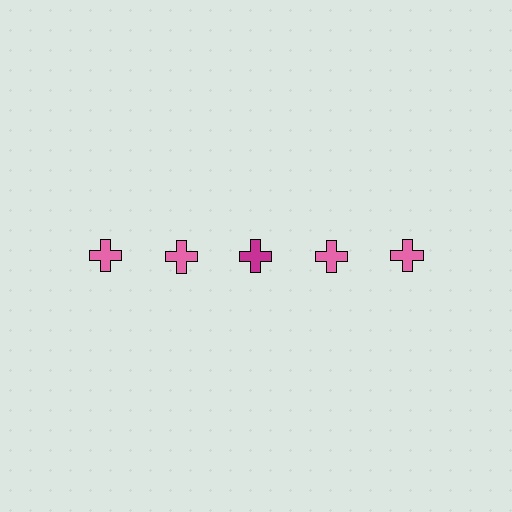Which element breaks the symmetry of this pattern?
The magenta cross in the top row, center column breaks the symmetry. All other shapes are pink crosses.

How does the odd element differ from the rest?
It has a different color: magenta instead of pink.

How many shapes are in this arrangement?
There are 5 shapes arranged in a grid pattern.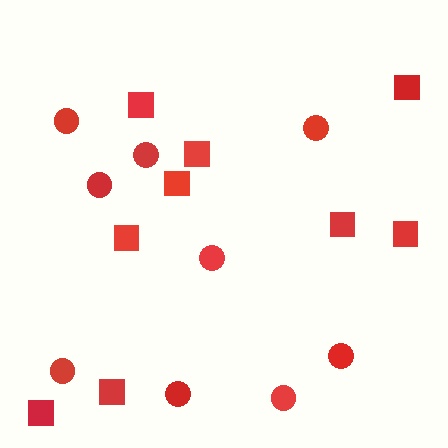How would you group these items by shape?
There are 2 groups: one group of circles (9) and one group of squares (9).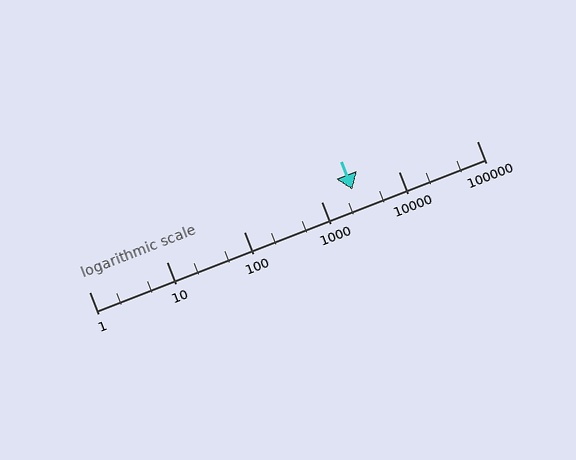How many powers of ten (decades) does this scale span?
The scale spans 5 decades, from 1 to 100000.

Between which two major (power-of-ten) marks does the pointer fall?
The pointer is between 1000 and 10000.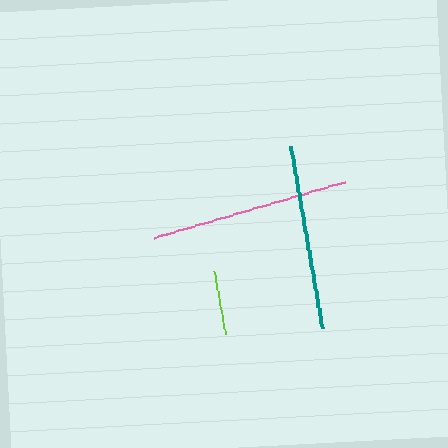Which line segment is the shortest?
The lime line is the shortest at approximately 65 pixels.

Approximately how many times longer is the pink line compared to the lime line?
The pink line is approximately 3.1 times the length of the lime line.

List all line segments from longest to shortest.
From longest to shortest: pink, teal, lime.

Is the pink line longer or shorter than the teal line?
The pink line is longer than the teal line.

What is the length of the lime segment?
The lime segment is approximately 65 pixels long.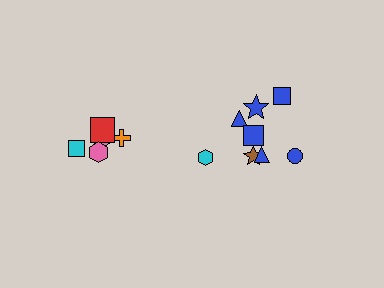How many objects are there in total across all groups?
There are 13 objects.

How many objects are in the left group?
There are 5 objects.